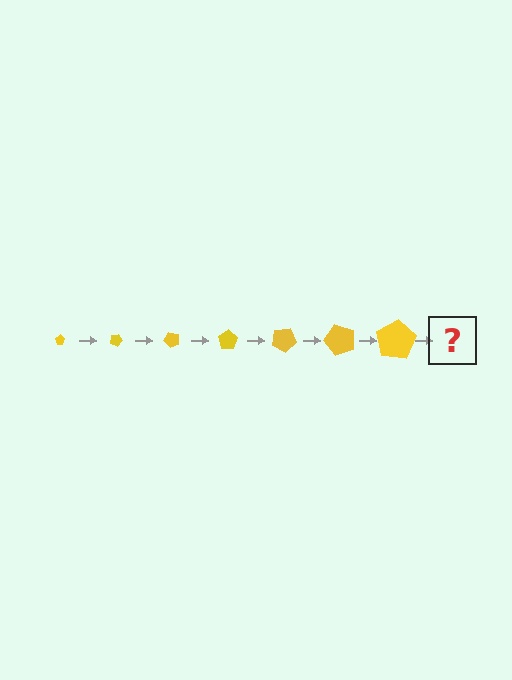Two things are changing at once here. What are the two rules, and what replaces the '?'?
The two rules are that the pentagon grows larger each step and it rotates 25 degrees each step. The '?' should be a pentagon, larger than the previous one and rotated 175 degrees from the start.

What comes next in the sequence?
The next element should be a pentagon, larger than the previous one and rotated 175 degrees from the start.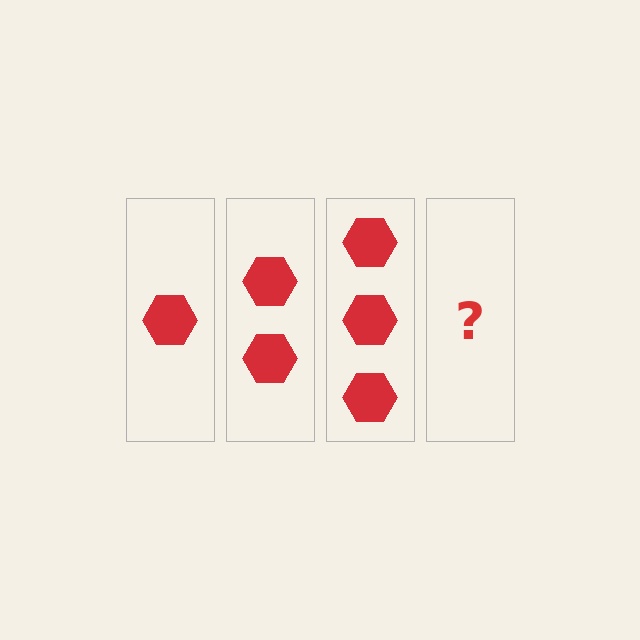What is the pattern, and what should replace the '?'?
The pattern is that each step adds one more hexagon. The '?' should be 4 hexagons.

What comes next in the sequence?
The next element should be 4 hexagons.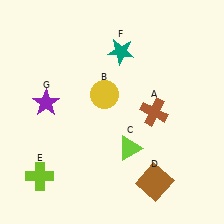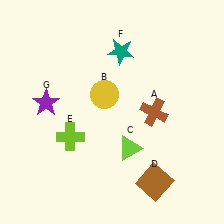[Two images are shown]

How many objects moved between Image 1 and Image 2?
1 object moved between the two images.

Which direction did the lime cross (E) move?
The lime cross (E) moved up.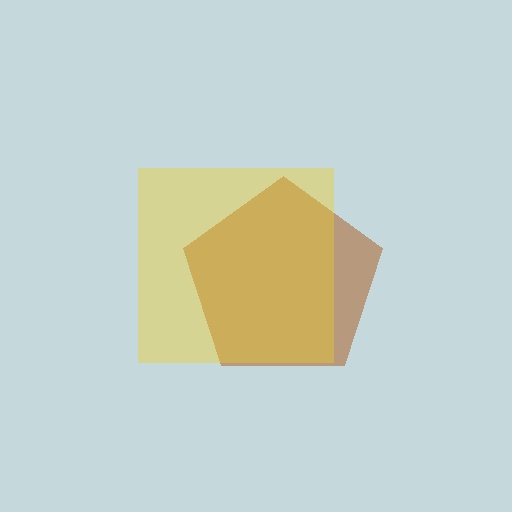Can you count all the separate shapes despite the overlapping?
Yes, there are 2 separate shapes.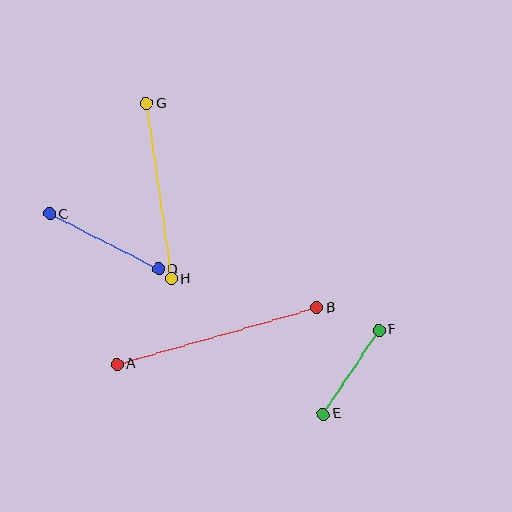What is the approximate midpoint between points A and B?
The midpoint is at approximately (217, 336) pixels.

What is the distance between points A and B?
The distance is approximately 207 pixels.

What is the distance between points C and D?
The distance is approximately 122 pixels.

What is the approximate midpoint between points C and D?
The midpoint is at approximately (104, 241) pixels.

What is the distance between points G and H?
The distance is approximately 177 pixels.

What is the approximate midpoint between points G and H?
The midpoint is at approximately (159, 191) pixels.